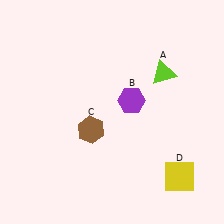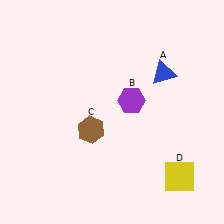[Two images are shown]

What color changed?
The triangle (A) changed from lime in Image 1 to blue in Image 2.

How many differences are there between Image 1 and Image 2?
There is 1 difference between the two images.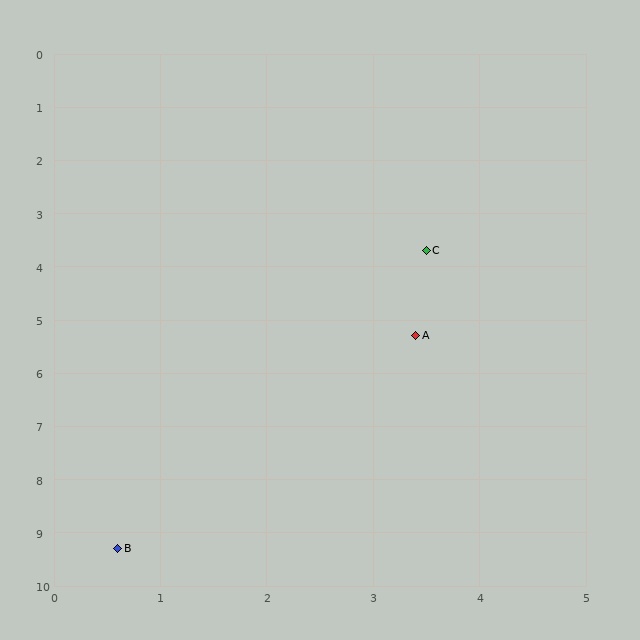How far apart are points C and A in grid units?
Points C and A are about 1.6 grid units apart.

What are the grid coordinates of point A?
Point A is at approximately (3.4, 5.3).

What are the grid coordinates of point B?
Point B is at approximately (0.6, 9.3).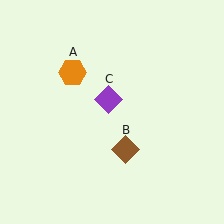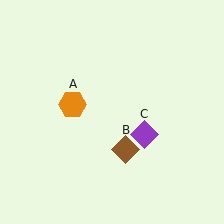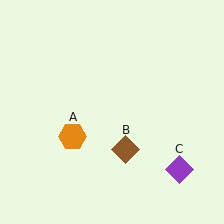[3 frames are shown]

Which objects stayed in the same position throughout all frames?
Brown diamond (object B) remained stationary.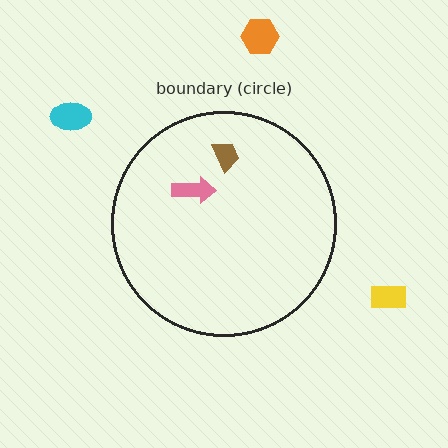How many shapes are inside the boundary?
2 inside, 3 outside.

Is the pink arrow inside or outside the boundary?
Inside.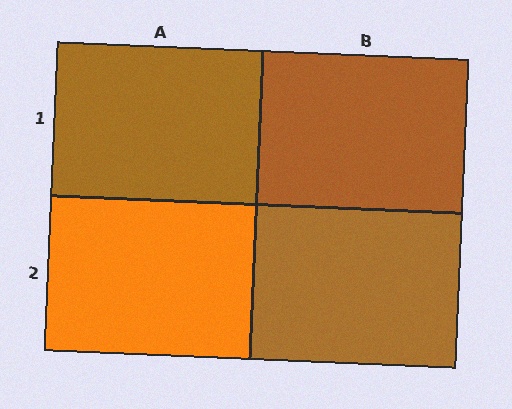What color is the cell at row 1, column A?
Brown.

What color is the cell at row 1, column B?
Brown.